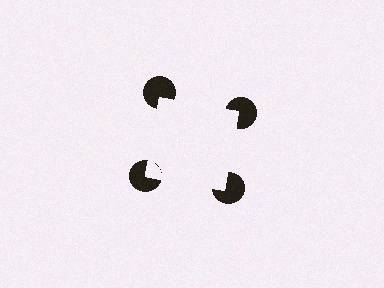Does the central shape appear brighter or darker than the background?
It typically appears slightly brighter than the background, even though no actual brightness change is drawn.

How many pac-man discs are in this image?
There are 4 — one at each vertex of the illusory square.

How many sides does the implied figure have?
4 sides.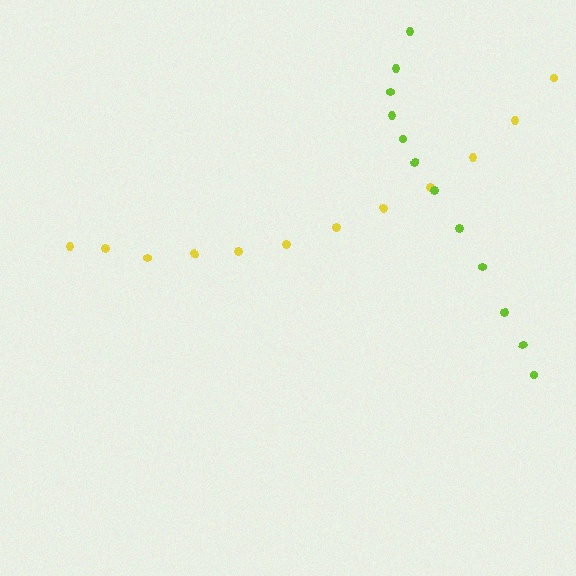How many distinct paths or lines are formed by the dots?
There are 2 distinct paths.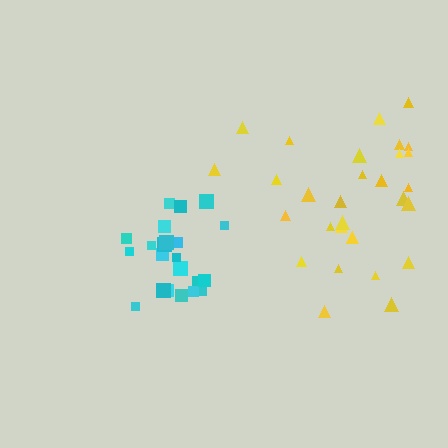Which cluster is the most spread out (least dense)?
Yellow.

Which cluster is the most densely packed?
Cyan.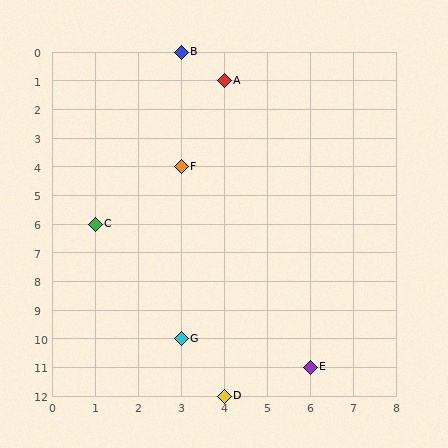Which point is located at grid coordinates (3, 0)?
Point B is at (3, 0).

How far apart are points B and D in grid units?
Points B and D are 1 column and 12 rows apart (about 12.0 grid units diagonally).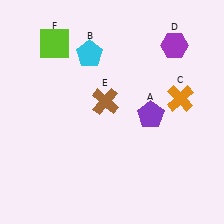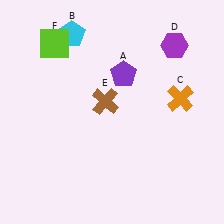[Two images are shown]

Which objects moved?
The objects that moved are: the purple pentagon (A), the cyan pentagon (B).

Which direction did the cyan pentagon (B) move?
The cyan pentagon (B) moved up.